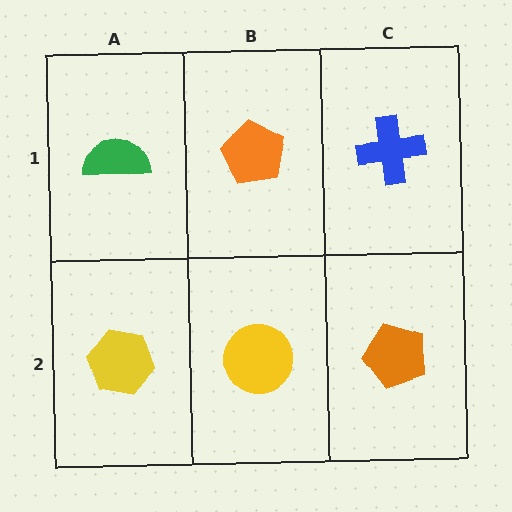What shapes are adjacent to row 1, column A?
A yellow hexagon (row 2, column A), an orange pentagon (row 1, column B).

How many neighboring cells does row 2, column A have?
2.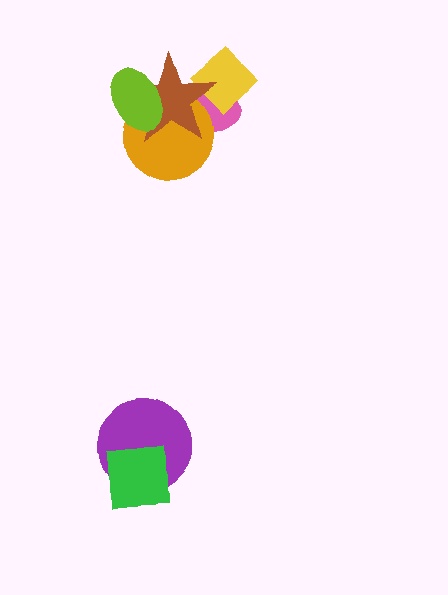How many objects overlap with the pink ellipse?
3 objects overlap with the pink ellipse.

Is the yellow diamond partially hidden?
Yes, it is partially covered by another shape.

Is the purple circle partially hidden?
Yes, it is partially covered by another shape.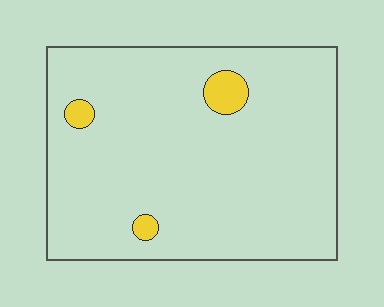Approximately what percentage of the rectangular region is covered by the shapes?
Approximately 5%.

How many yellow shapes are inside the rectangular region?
3.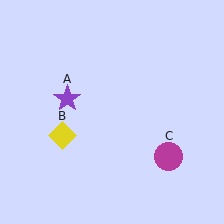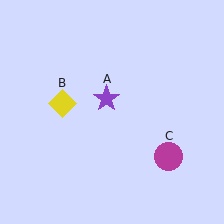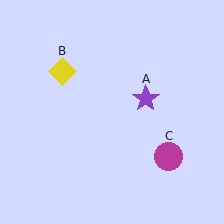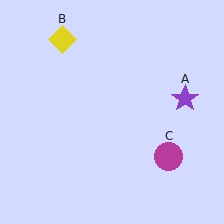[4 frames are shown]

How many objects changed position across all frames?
2 objects changed position: purple star (object A), yellow diamond (object B).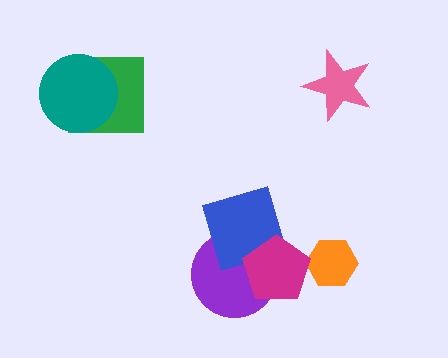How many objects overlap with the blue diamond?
2 objects overlap with the blue diamond.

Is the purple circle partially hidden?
Yes, it is partially covered by another shape.